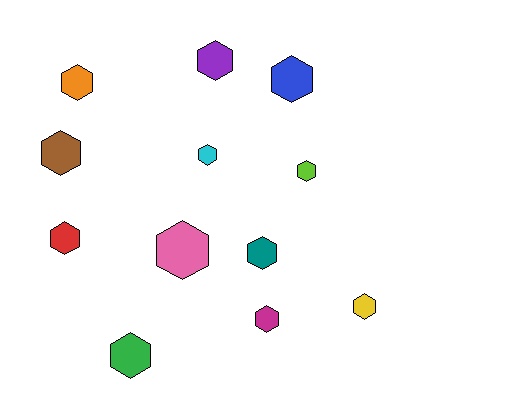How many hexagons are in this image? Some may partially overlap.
There are 12 hexagons.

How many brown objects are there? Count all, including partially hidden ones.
There is 1 brown object.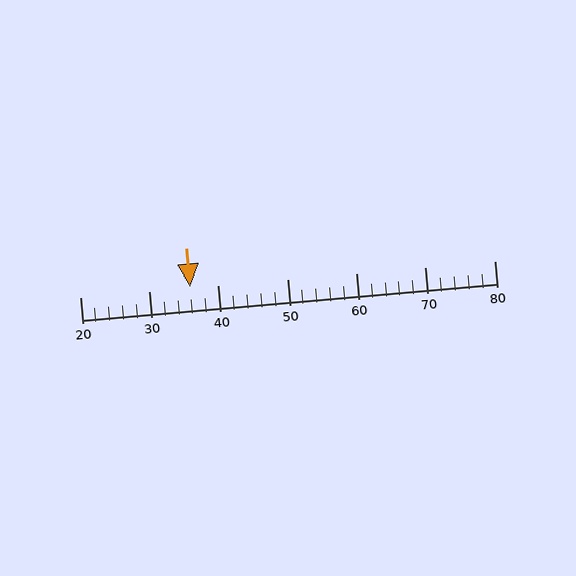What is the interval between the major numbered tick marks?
The major tick marks are spaced 10 units apart.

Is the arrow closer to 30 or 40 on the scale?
The arrow is closer to 40.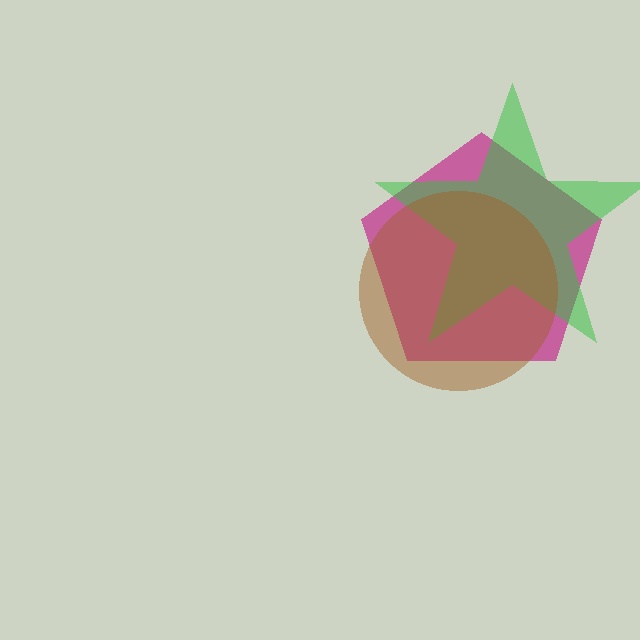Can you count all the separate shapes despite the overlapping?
Yes, there are 3 separate shapes.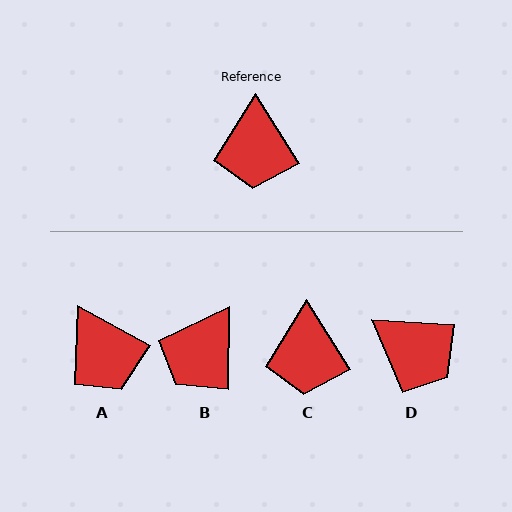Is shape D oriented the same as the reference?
No, it is off by about 55 degrees.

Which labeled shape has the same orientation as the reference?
C.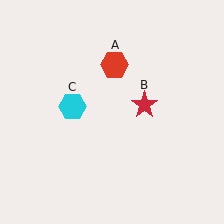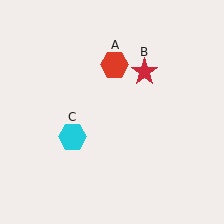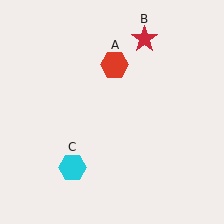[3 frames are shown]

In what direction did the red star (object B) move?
The red star (object B) moved up.